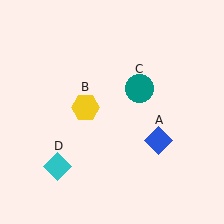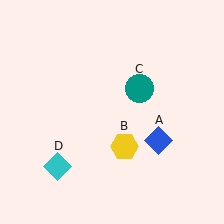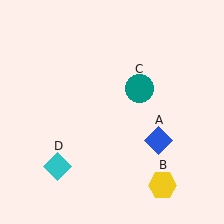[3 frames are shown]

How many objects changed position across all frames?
1 object changed position: yellow hexagon (object B).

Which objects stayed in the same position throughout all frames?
Blue diamond (object A) and teal circle (object C) and cyan diamond (object D) remained stationary.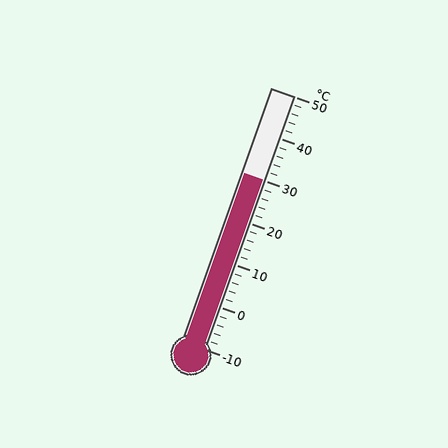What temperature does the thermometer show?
The thermometer shows approximately 30°C.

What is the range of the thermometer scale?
The thermometer scale ranges from -10°C to 50°C.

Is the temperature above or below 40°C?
The temperature is below 40°C.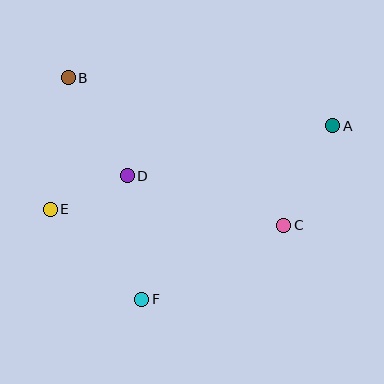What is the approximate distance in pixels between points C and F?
The distance between C and F is approximately 160 pixels.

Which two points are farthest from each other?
Points A and E are farthest from each other.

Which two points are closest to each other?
Points D and E are closest to each other.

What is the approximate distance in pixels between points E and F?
The distance between E and F is approximately 128 pixels.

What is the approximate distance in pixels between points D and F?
The distance between D and F is approximately 124 pixels.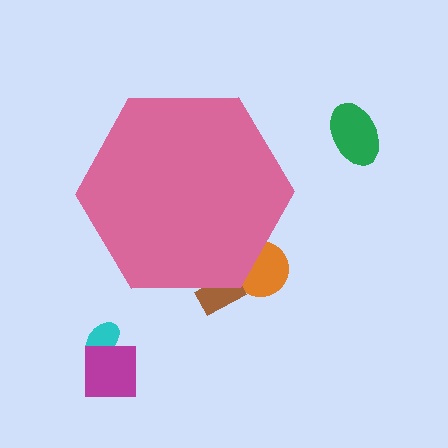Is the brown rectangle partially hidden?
Yes, the brown rectangle is partially hidden behind the pink hexagon.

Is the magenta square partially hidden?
No, the magenta square is fully visible.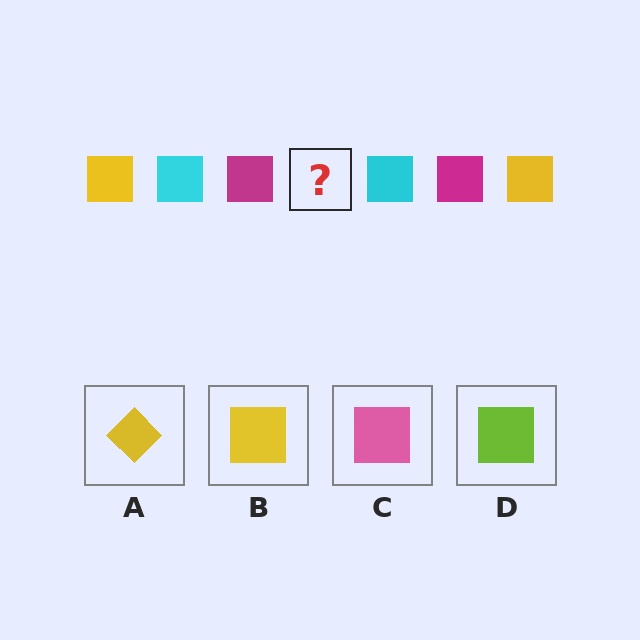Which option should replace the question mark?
Option B.